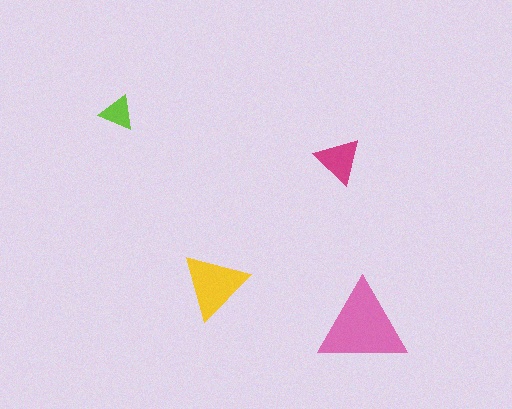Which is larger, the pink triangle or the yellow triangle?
The pink one.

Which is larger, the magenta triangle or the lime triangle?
The magenta one.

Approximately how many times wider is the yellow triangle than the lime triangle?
About 2 times wider.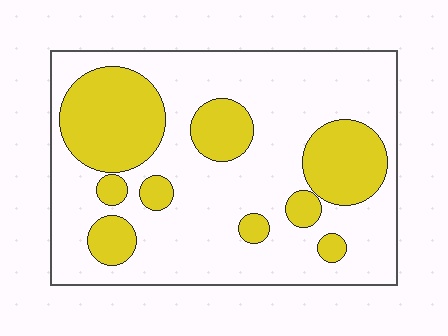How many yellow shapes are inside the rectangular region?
9.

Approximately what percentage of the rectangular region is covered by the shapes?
Approximately 30%.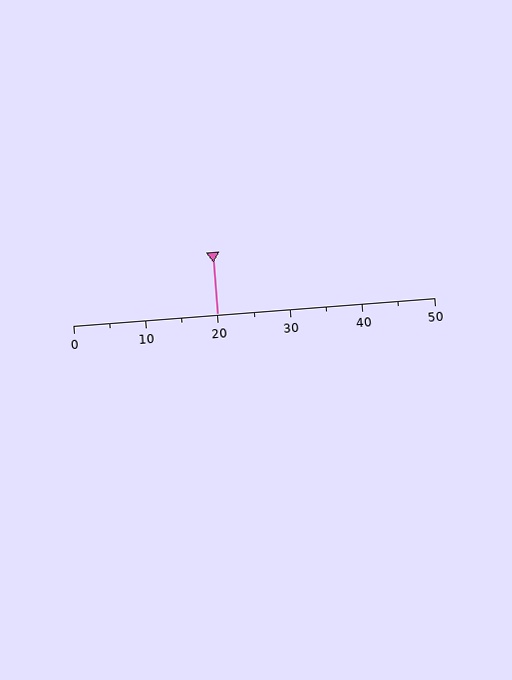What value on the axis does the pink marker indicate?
The marker indicates approximately 20.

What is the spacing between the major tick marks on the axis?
The major ticks are spaced 10 apart.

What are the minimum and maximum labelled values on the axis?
The axis runs from 0 to 50.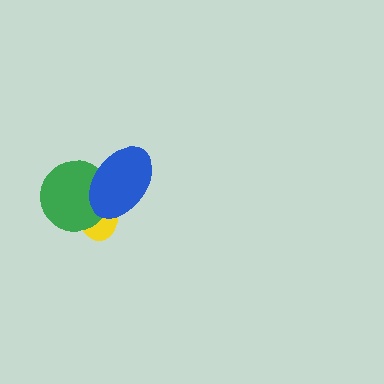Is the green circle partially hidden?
Yes, it is partially covered by another shape.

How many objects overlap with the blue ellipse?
2 objects overlap with the blue ellipse.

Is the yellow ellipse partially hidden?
Yes, it is partially covered by another shape.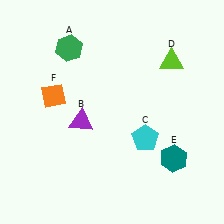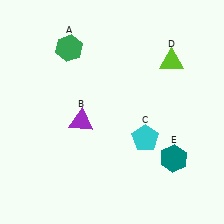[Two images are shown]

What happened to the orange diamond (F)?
The orange diamond (F) was removed in Image 2. It was in the top-left area of Image 1.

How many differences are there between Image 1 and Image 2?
There is 1 difference between the two images.